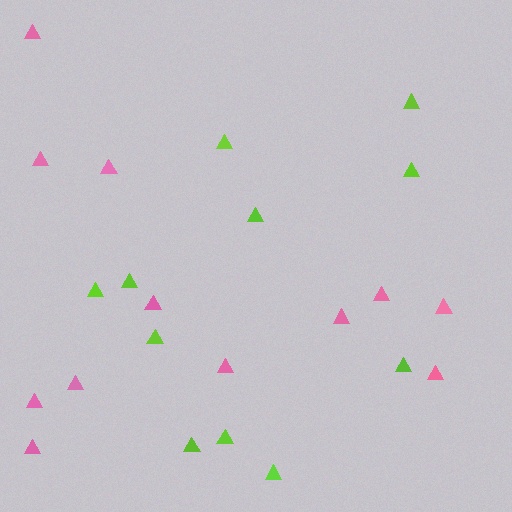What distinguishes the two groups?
There are 2 groups: one group of lime triangles (11) and one group of pink triangles (12).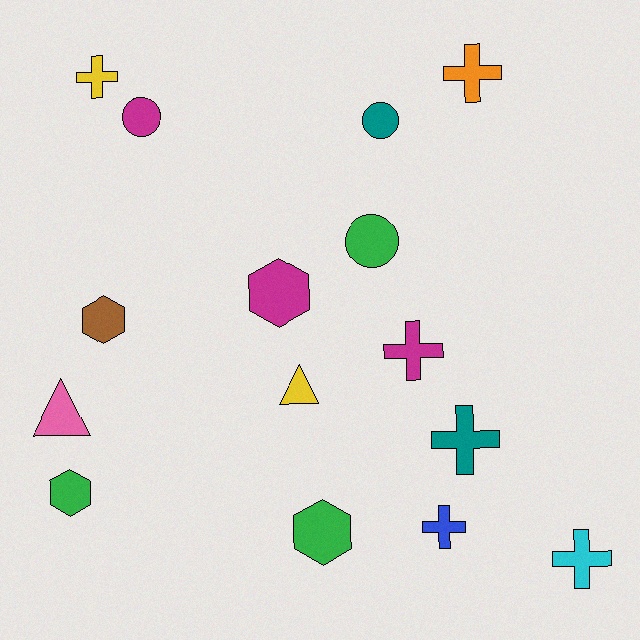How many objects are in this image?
There are 15 objects.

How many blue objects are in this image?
There is 1 blue object.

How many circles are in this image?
There are 3 circles.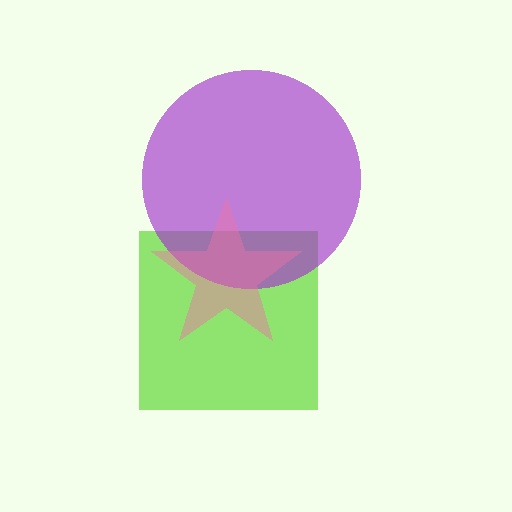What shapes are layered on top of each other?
The layered shapes are: a lime square, a purple circle, a pink star.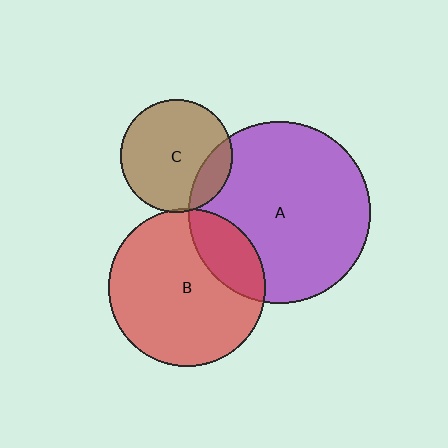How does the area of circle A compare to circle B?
Approximately 1.3 times.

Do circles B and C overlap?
Yes.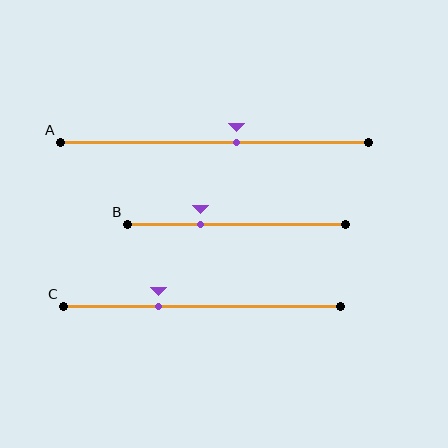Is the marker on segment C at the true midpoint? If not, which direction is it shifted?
No, the marker on segment C is shifted to the left by about 16% of the segment length.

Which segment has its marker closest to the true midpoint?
Segment A has its marker closest to the true midpoint.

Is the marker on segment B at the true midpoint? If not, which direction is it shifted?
No, the marker on segment B is shifted to the left by about 16% of the segment length.